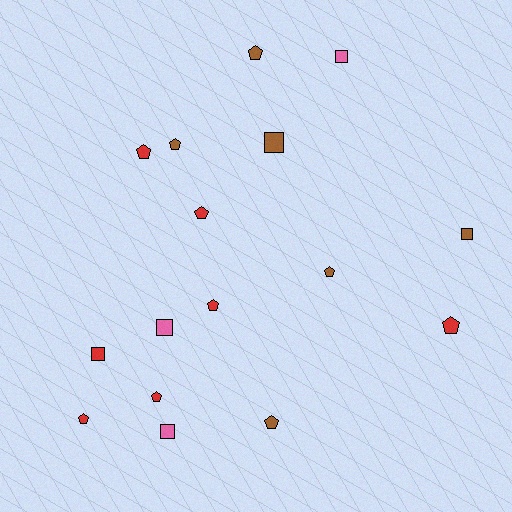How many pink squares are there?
There are 3 pink squares.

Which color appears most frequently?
Red, with 7 objects.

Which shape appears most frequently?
Pentagon, with 10 objects.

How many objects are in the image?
There are 16 objects.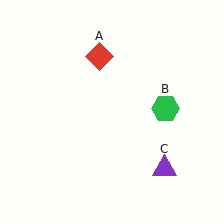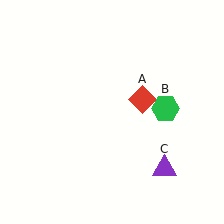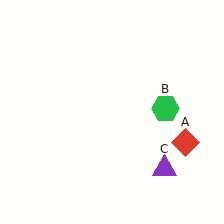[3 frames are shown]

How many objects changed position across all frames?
1 object changed position: red diamond (object A).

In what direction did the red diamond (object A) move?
The red diamond (object A) moved down and to the right.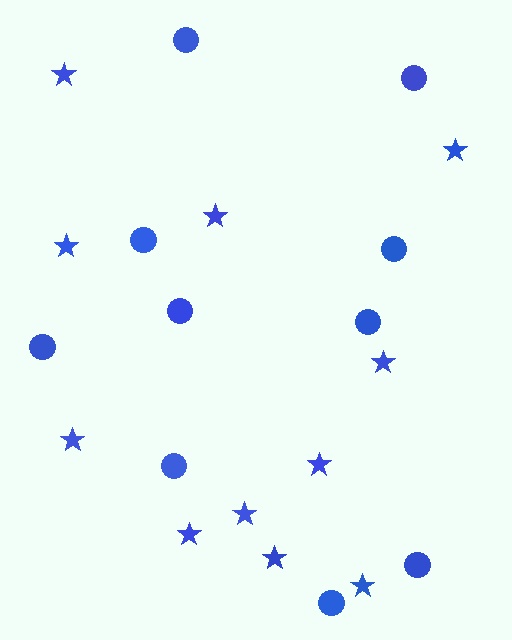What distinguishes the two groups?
There are 2 groups: one group of stars (11) and one group of circles (10).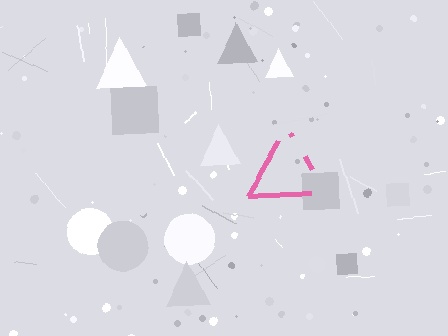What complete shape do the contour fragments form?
The contour fragments form a triangle.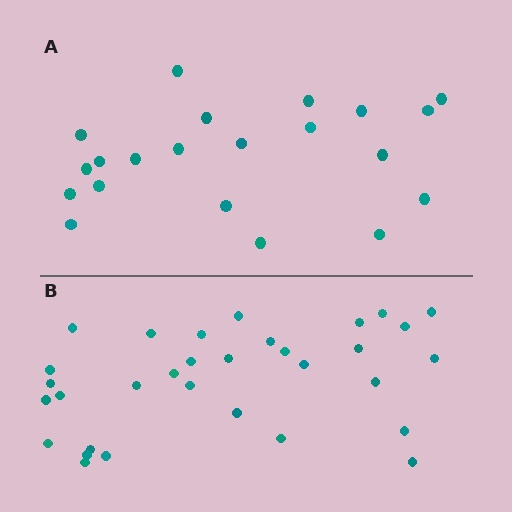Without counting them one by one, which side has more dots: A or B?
Region B (the bottom region) has more dots.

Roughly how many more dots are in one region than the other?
Region B has roughly 12 or so more dots than region A.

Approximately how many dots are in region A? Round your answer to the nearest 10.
About 20 dots. (The exact count is 21, which rounds to 20.)